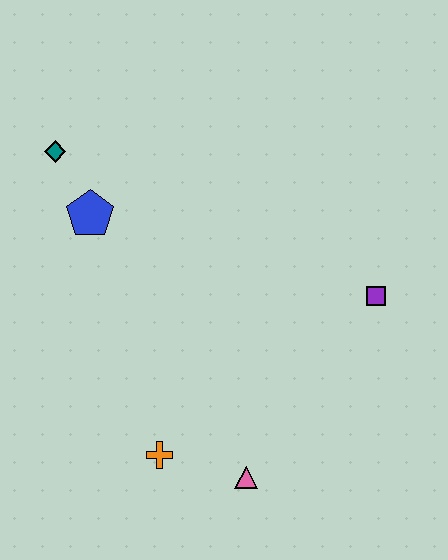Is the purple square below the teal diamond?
Yes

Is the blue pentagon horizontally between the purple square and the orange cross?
No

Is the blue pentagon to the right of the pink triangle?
No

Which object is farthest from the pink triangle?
The teal diamond is farthest from the pink triangle.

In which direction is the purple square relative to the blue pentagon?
The purple square is to the right of the blue pentagon.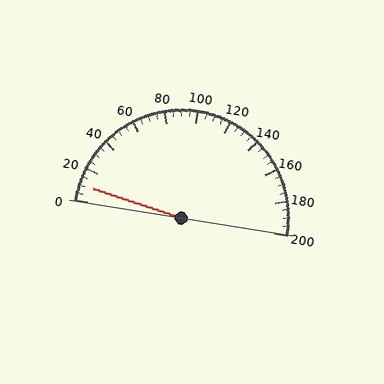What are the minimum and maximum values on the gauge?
The gauge ranges from 0 to 200.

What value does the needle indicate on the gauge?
The needle indicates approximately 10.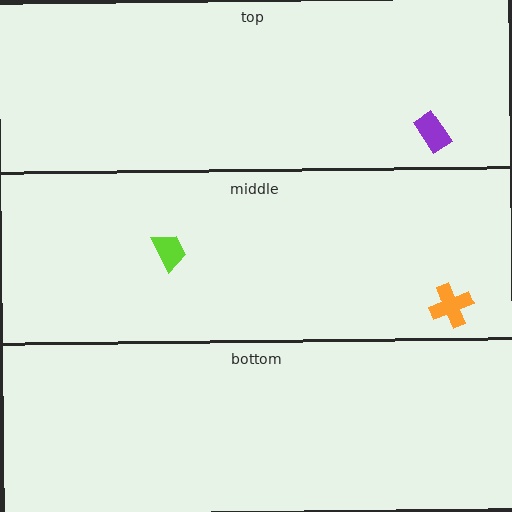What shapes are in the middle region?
The lime trapezoid, the orange cross.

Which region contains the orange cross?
The middle region.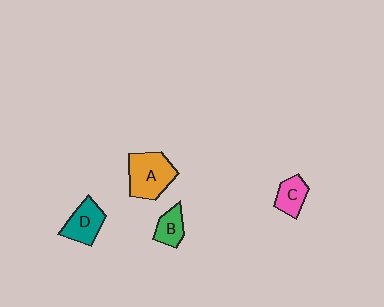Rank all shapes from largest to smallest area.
From largest to smallest: A (orange), D (teal), C (pink), B (green).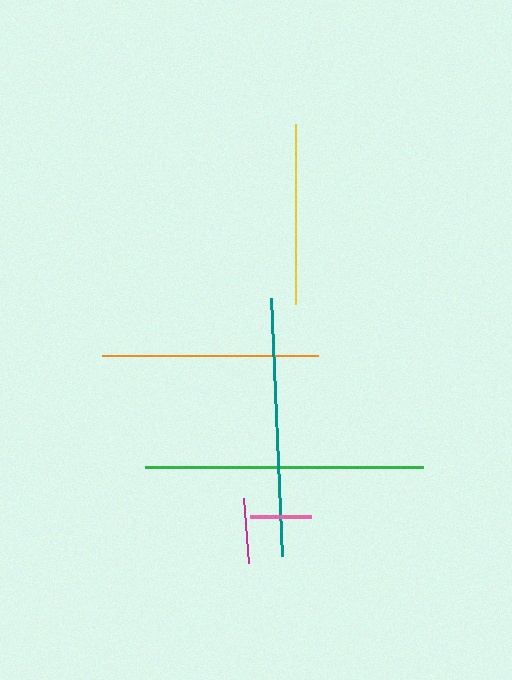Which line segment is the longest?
The green line is the longest at approximately 278 pixels.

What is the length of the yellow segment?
The yellow segment is approximately 180 pixels long.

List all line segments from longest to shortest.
From longest to shortest: green, teal, orange, yellow, magenta, pink.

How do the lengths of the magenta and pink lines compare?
The magenta and pink lines are approximately the same length.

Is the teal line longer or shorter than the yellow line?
The teal line is longer than the yellow line.